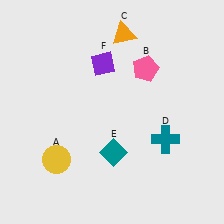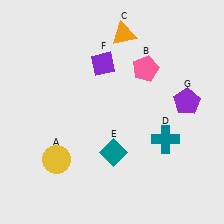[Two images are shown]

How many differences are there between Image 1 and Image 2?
There is 1 difference between the two images.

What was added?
A purple pentagon (G) was added in Image 2.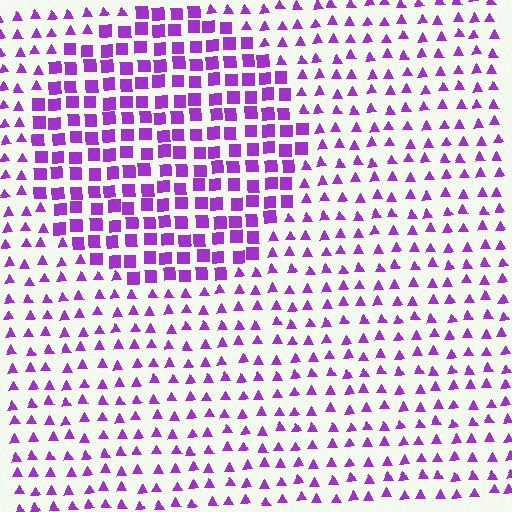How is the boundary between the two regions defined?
The boundary is defined by a change in element shape: squares inside vs. triangles outside. All elements share the same color and spacing.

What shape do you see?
I see a circle.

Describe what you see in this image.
The image is filled with small purple elements arranged in a uniform grid. A circle-shaped region contains squares, while the surrounding area contains triangles. The boundary is defined purely by the change in element shape.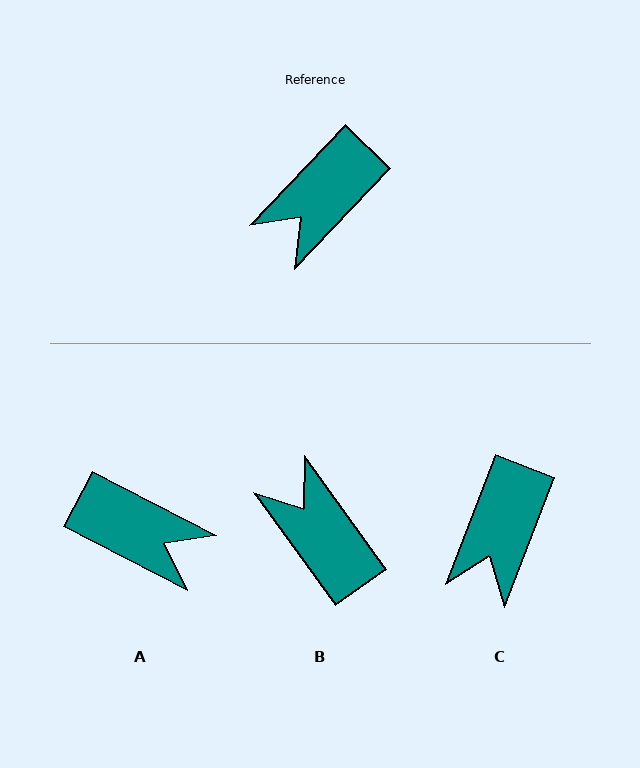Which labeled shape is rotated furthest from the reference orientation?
A, about 106 degrees away.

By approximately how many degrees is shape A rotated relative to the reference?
Approximately 106 degrees counter-clockwise.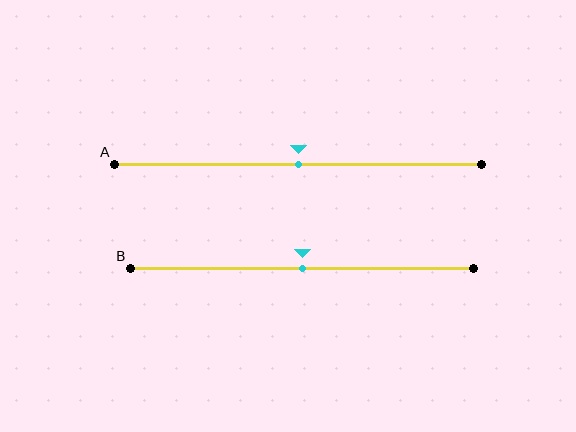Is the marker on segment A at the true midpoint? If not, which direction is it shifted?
Yes, the marker on segment A is at the true midpoint.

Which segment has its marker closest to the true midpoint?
Segment A has its marker closest to the true midpoint.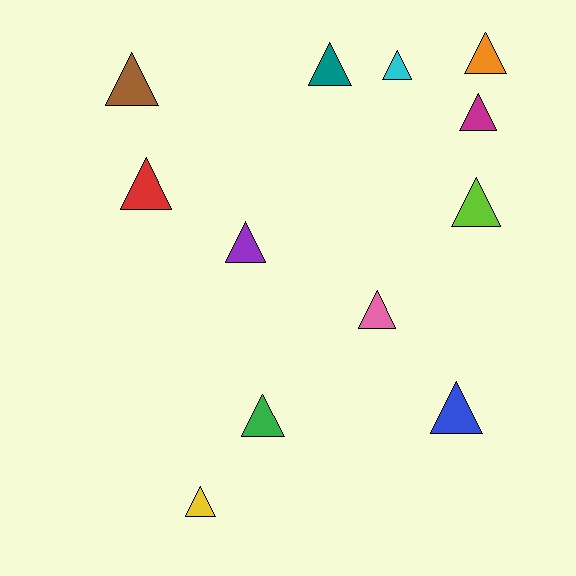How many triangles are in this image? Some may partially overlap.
There are 12 triangles.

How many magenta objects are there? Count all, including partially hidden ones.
There is 1 magenta object.